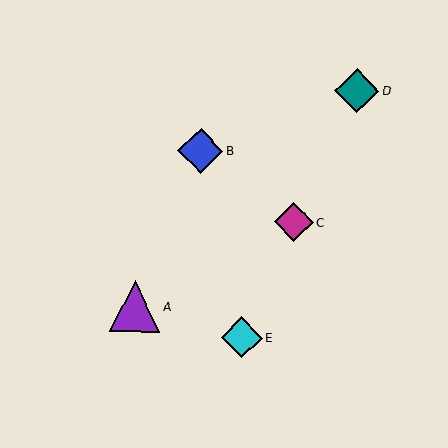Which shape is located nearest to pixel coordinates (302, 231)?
The magenta diamond (labeled C) at (294, 222) is nearest to that location.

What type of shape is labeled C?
Shape C is a magenta diamond.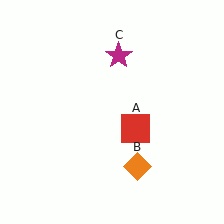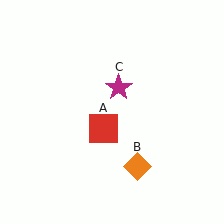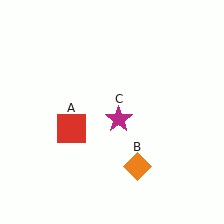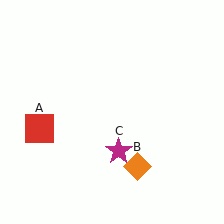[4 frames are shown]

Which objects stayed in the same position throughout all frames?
Orange diamond (object B) remained stationary.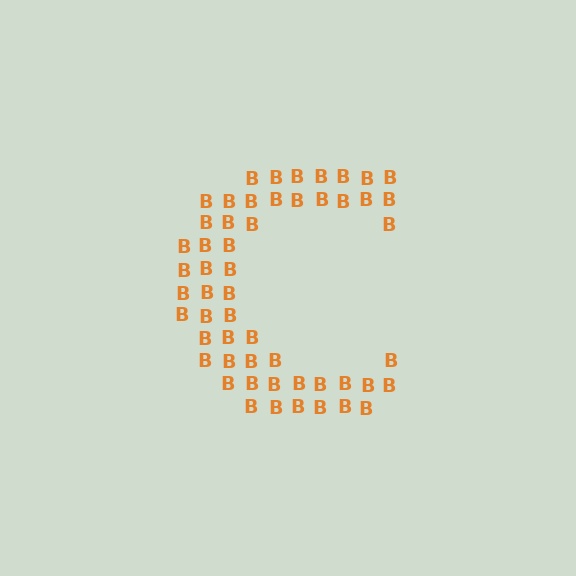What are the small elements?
The small elements are letter B's.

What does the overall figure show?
The overall figure shows the letter C.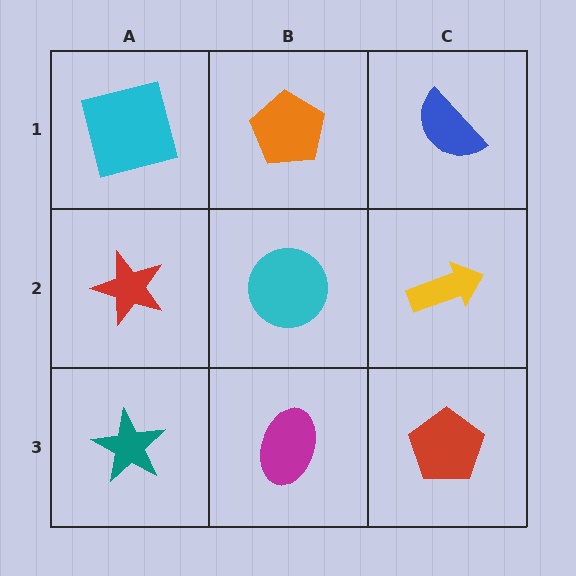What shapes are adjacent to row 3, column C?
A yellow arrow (row 2, column C), a magenta ellipse (row 3, column B).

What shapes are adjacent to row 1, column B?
A cyan circle (row 2, column B), a cyan square (row 1, column A), a blue semicircle (row 1, column C).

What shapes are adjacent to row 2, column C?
A blue semicircle (row 1, column C), a red pentagon (row 3, column C), a cyan circle (row 2, column B).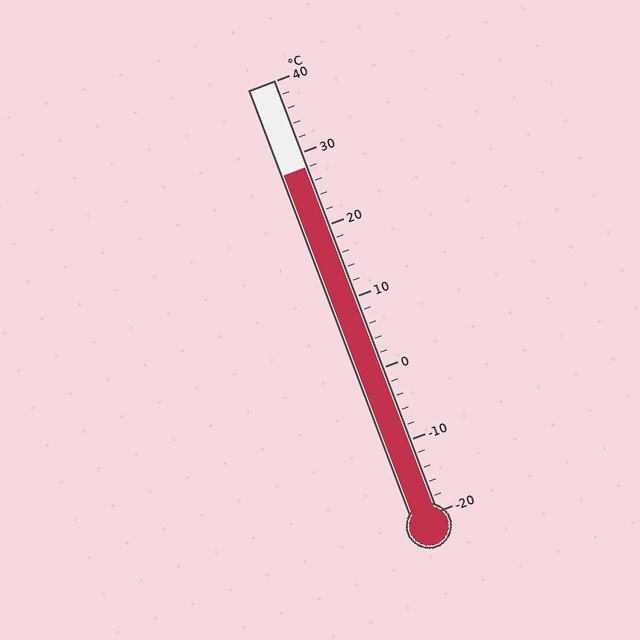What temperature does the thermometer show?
The thermometer shows approximately 28°C.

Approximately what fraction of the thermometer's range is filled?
The thermometer is filled to approximately 80% of its range.